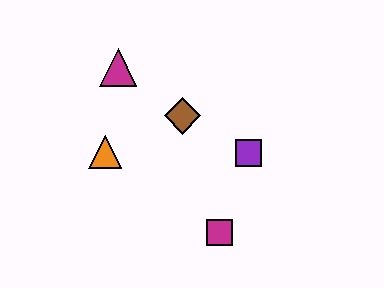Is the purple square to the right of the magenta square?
Yes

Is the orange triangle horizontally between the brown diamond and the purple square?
No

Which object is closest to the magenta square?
The purple square is closest to the magenta square.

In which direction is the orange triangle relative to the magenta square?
The orange triangle is to the left of the magenta square.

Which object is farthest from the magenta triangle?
The magenta square is farthest from the magenta triangle.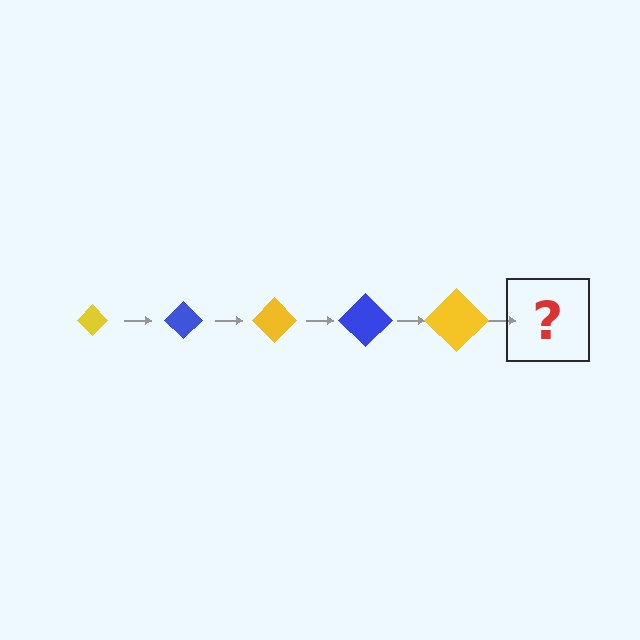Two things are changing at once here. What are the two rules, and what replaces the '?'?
The two rules are that the diamond grows larger each step and the color cycles through yellow and blue. The '?' should be a blue diamond, larger than the previous one.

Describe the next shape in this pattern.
It should be a blue diamond, larger than the previous one.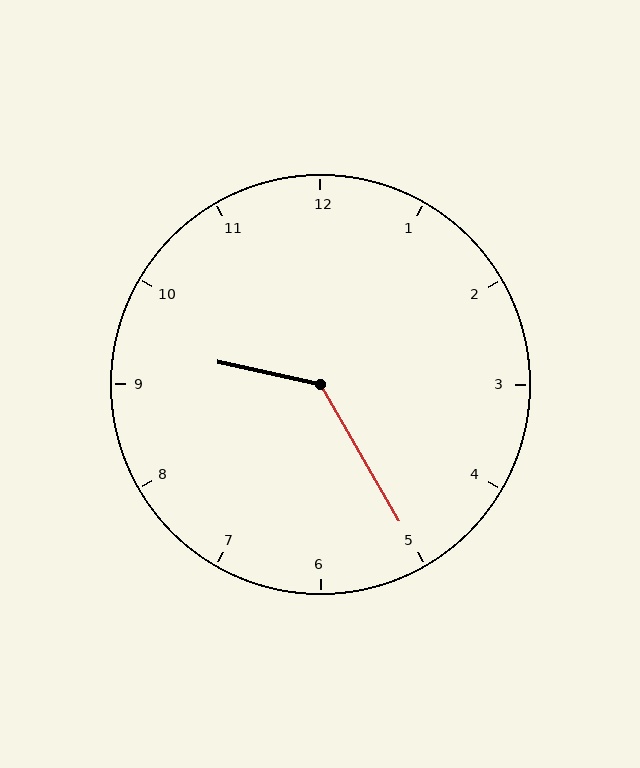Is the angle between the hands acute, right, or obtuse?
It is obtuse.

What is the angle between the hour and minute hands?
Approximately 132 degrees.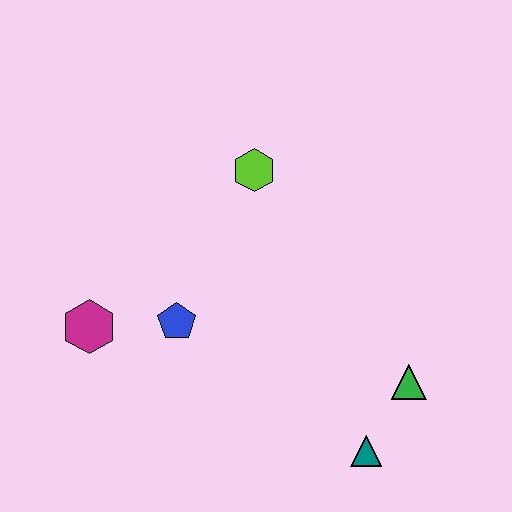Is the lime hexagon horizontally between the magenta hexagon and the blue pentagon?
No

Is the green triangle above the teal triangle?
Yes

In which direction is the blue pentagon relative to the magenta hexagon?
The blue pentagon is to the right of the magenta hexagon.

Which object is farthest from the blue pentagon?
The green triangle is farthest from the blue pentagon.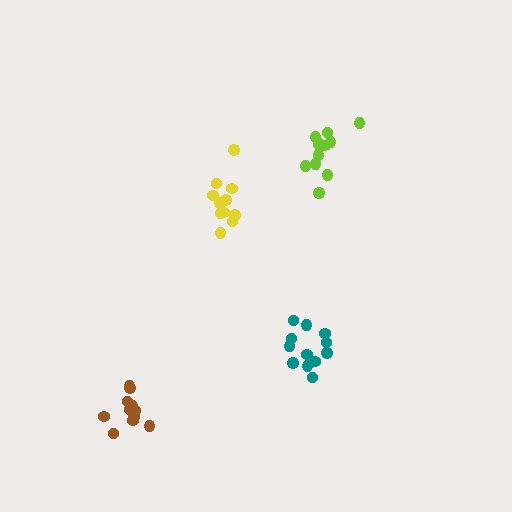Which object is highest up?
The lime cluster is topmost.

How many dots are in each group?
Group 1: 12 dots, Group 2: 12 dots, Group 3: 12 dots, Group 4: 12 dots (48 total).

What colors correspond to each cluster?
The clusters are colored: lime, teal, yellow, brown.